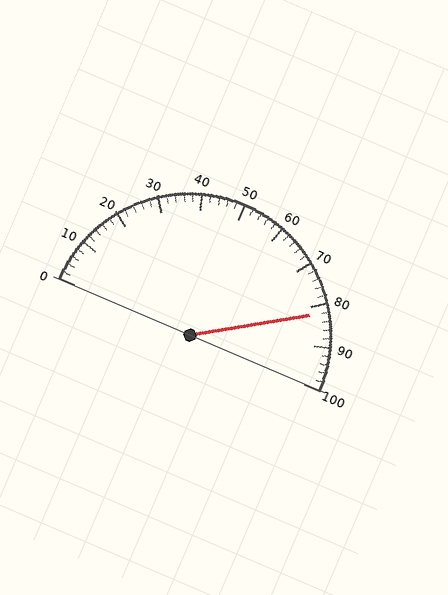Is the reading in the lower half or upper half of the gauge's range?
The reading is in the upper half of the range (0 to 100).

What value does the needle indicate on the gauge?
The needle indicates approximately 82.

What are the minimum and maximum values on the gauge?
The gauge ranges from 0 to 100.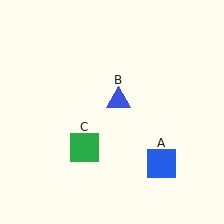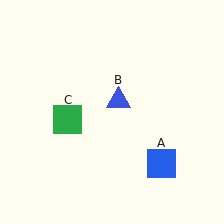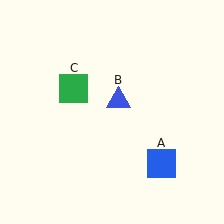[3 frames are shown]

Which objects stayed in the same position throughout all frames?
Blue square (object A) and blue triangle (object B) remained stationary.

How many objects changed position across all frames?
1 object changed position: green square (object C).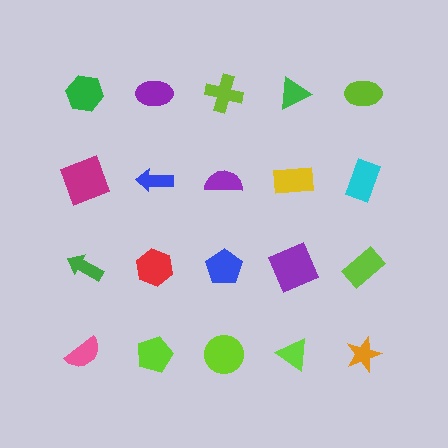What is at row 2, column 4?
A yellow rectangle.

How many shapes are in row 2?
5 shapes.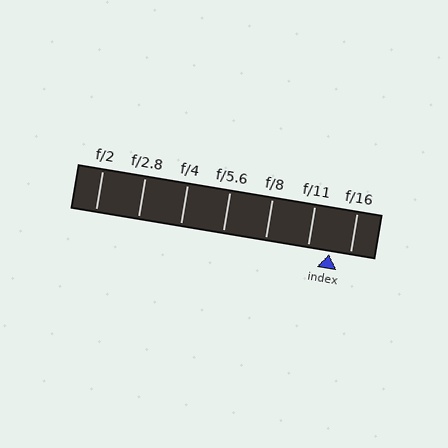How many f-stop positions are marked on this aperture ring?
There are 7 f-stop positions marked.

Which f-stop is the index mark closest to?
The index mark is closest to f/16.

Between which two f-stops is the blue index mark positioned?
The index mark is between f/11 and f/16.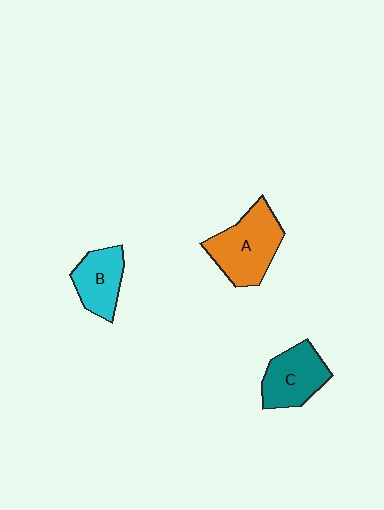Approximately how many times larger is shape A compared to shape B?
Approximately 1.5 times.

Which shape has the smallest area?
Shape B (cyan).